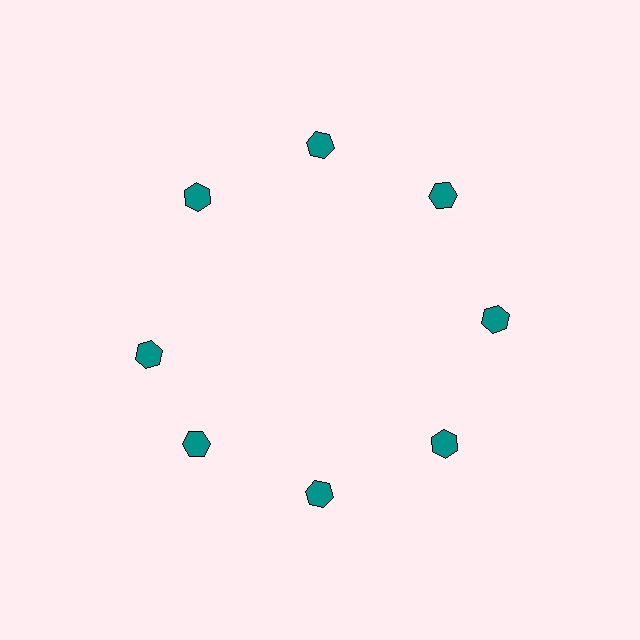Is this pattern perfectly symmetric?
No. The 8 teal hexagons are arranged in a ring, but one element near the 9 o'clock position is rotated out of alignment along the ring, breaking the 8-fold rotational symmetry.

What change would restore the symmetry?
The symmetry would be restored by rotating it back into even spacing with its neighbors so that all 8 hexagons sit at equal angles and equal distance from the center.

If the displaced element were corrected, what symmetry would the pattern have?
It would have 8-fold rotational symmetry — the pattern would map onto itself every 45 degrees.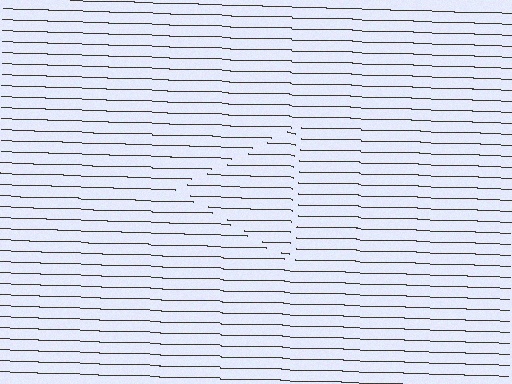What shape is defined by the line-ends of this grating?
An illusory triangle. The interior of the shape contains the same grating, shifted by half a period — the contour is defined by the phase discontinuity where line-ends from the inner and outer gratings abut.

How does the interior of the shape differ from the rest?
The interior of the shape contains the same grating, shifted by half a period — the contour is defined by the phase discontinuity where line-ends from the inner and outer gratings abut.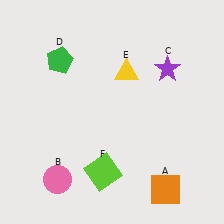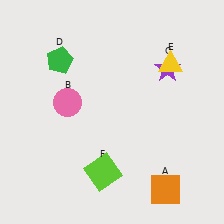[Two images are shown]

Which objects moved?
The objects that moved are: the pink circle (B), the yellow triangle (E).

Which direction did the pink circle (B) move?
The pink circle (B) moved up.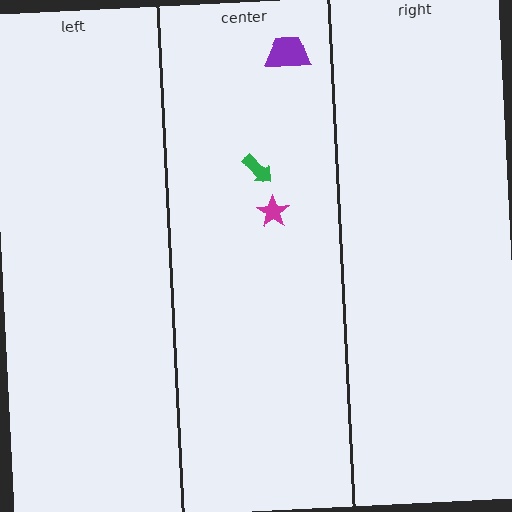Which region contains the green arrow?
The center region.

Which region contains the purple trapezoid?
The center region.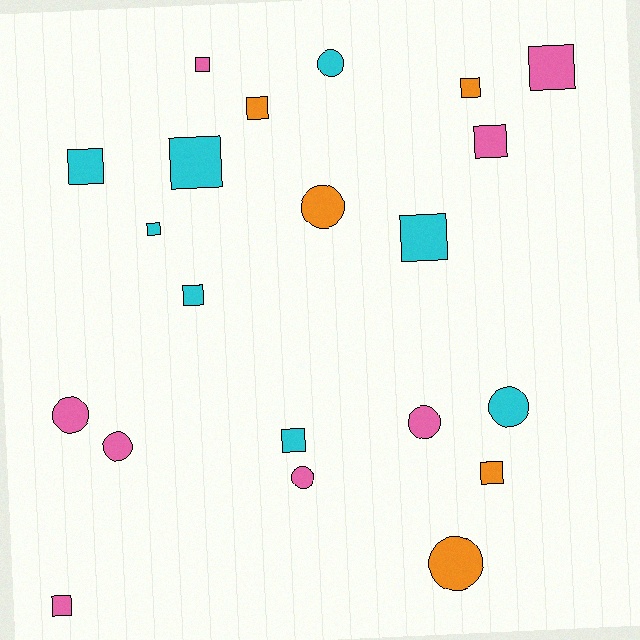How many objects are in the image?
There are 21 objects.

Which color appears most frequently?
Pink, with 8 objects.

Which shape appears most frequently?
Square, with 13 objects.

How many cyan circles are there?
There are 2 cyan circles.